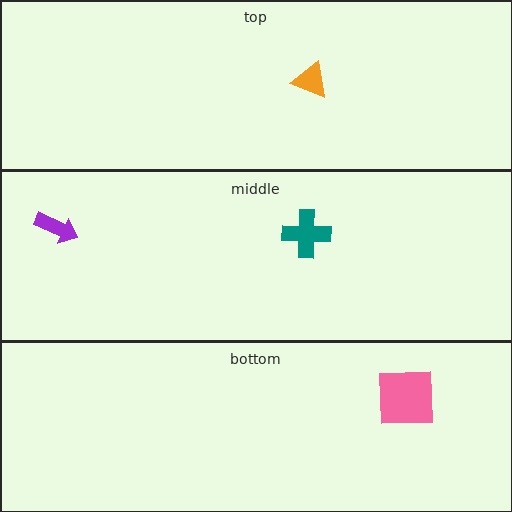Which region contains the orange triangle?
The top region.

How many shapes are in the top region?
1.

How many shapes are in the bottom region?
1.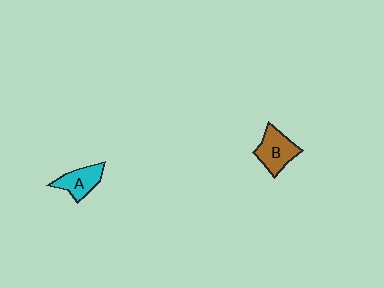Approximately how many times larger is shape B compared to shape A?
Approximately 1.2 times.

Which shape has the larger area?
Shape B (brown).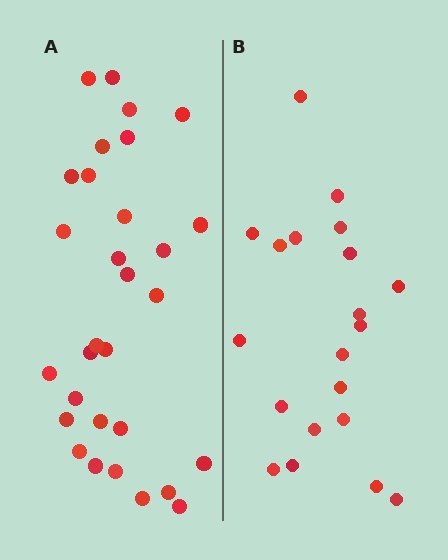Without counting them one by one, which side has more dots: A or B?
Region A (the left region) has more dots.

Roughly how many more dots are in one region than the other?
Region A has roughly 10 or so more dots than region B.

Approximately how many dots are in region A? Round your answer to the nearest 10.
About 30 dots.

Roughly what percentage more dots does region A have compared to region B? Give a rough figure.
About 50% more.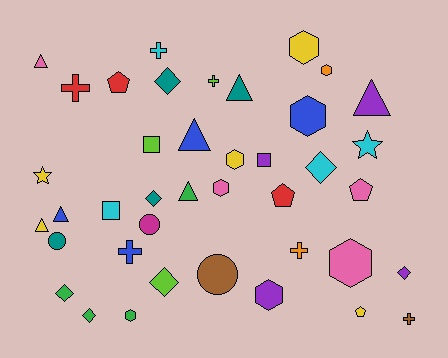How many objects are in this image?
There are 40 objects.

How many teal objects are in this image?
There are 4 teal objects.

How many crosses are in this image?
There are 6 crosses.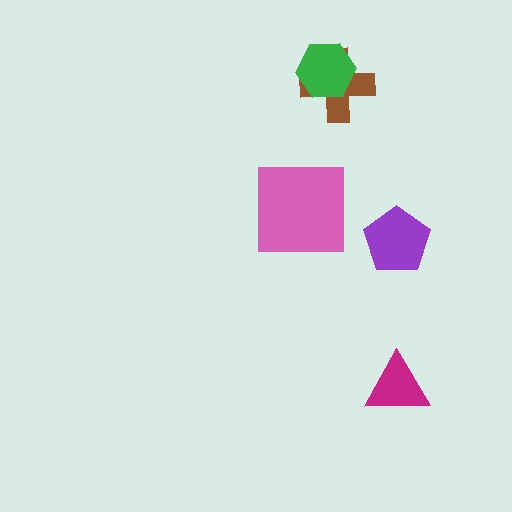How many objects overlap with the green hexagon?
1 object overlaps with the green hexagon.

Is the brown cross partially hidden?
Yes, it is partially covered by another shape.